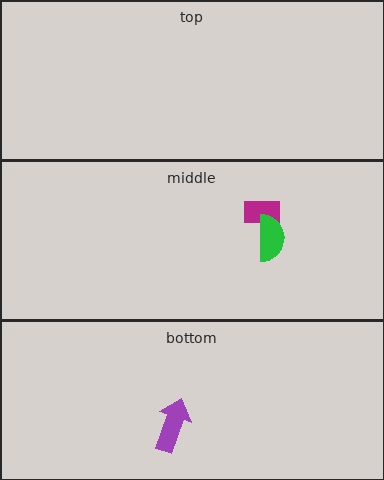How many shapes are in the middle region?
2.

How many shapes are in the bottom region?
1.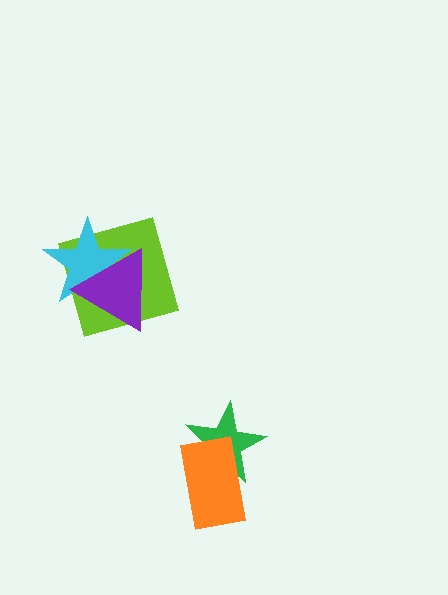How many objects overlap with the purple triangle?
2 objects overlap with the purple triangle.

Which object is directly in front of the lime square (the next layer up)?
The cyan star is directly in front of the lime square.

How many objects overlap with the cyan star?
2 objects overlap with the cyan star.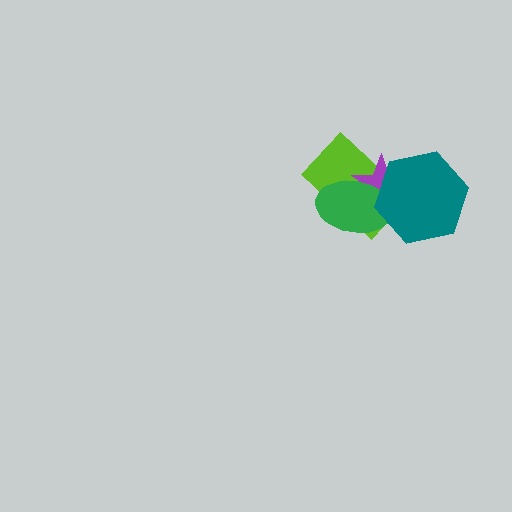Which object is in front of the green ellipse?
The teal hexagon is in front of the green ellipse.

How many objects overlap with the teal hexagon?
3 objects overlap with the teal hexagon.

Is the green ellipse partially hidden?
Yes, it is partially covered by another shape.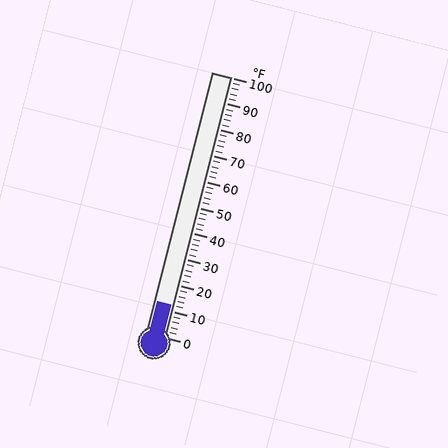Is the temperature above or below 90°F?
The temperature is below 90°F.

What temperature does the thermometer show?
The thermometer shows approximately 12°F.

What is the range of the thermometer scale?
The thermometer scale ranges from 0°F to 100°F.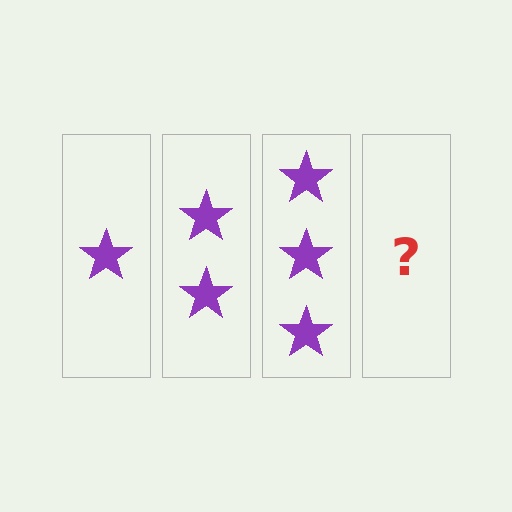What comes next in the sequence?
The next element should be 4 stars.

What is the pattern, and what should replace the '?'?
The pattern is that each step adds one more star. The '?' should be 4 stars.